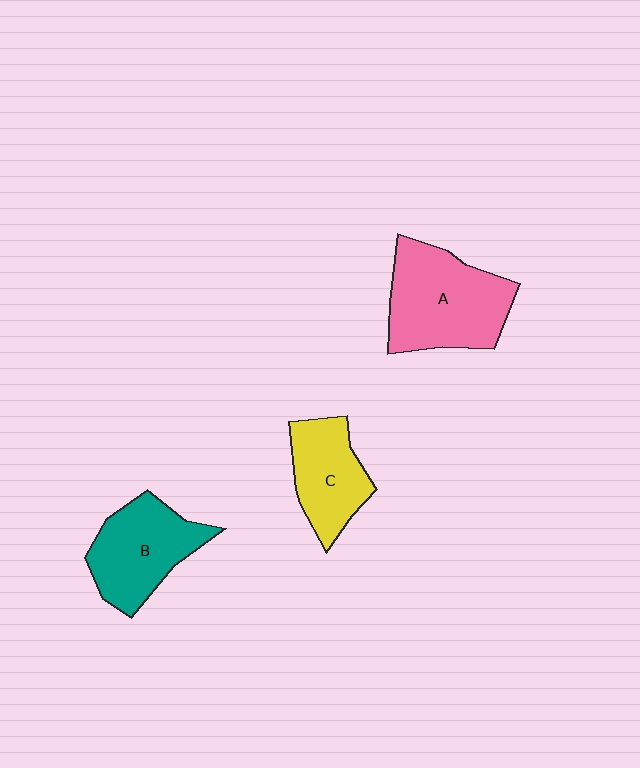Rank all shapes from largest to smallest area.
From largest to smallest: A (pink), B (teal), C (yellow).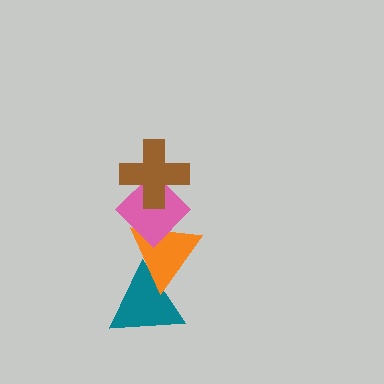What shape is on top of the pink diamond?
The brown cross is on top of the pink diamond.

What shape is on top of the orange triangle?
The pink diamond is on top of the orange triangle.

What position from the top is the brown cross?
The brown cross is 1st from the top.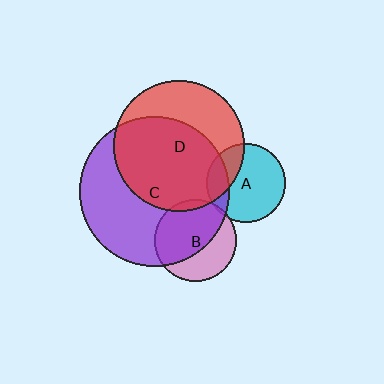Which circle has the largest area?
Circle C (purple).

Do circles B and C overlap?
Yes.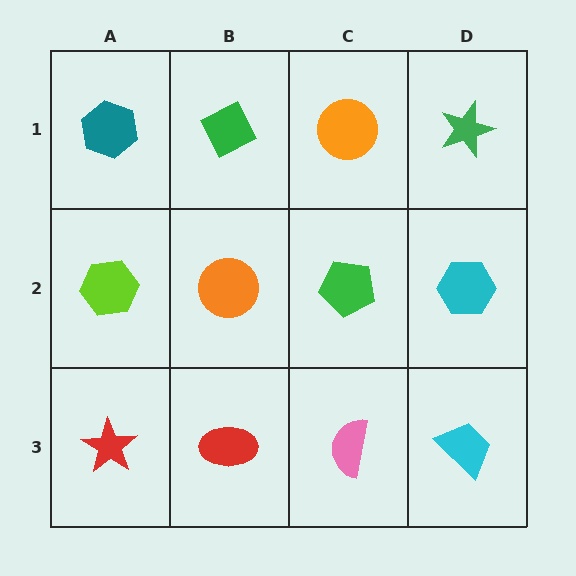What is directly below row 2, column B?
A red ellipse.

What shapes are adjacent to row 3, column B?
An orange circle (row 2, column B), a red star (row 3, column A), a pink semicircle (row 3, column C).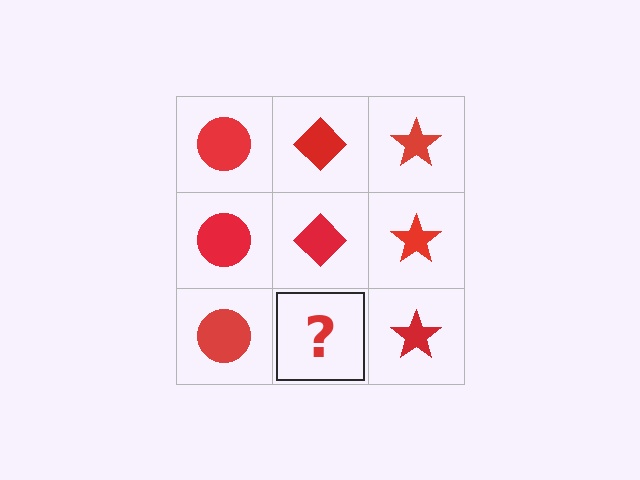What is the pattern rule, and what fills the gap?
The rule is that each column has a consistent shape. The gap should be filled with a red diamond.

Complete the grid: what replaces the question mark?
The question mark should be replaced with a red diamond.